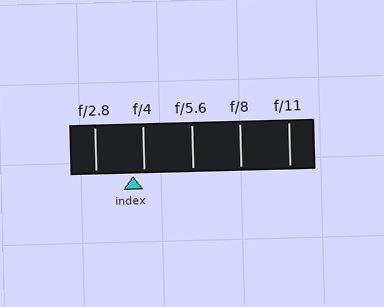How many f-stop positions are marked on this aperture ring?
There are 5 f-stop positions marked.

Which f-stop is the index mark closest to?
The index mark is closest to f/4.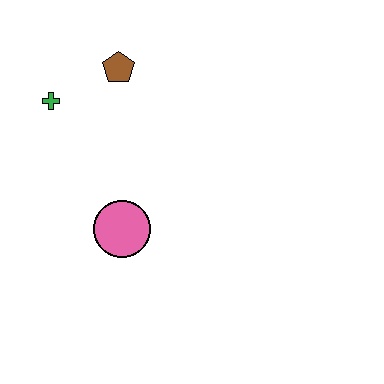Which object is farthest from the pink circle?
The brown pentagon is farthest from the pink circle.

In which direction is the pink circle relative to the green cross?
The pink circle is below the green cross.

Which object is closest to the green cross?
The brown pentagon is closest to the green cross.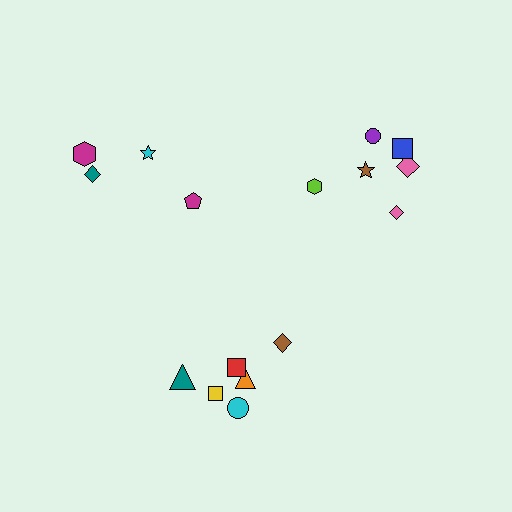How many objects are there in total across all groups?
There are 16 objects.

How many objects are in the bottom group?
There are 6 objects.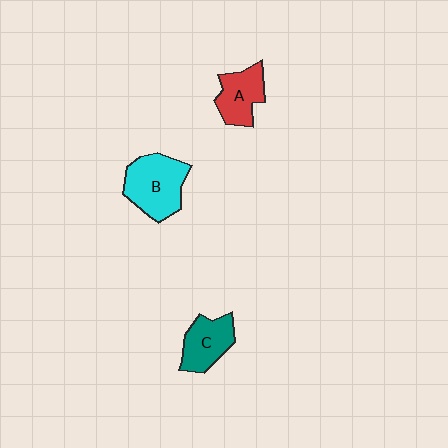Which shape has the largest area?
Shape B (cyan).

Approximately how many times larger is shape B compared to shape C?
Approximately 1.4 times.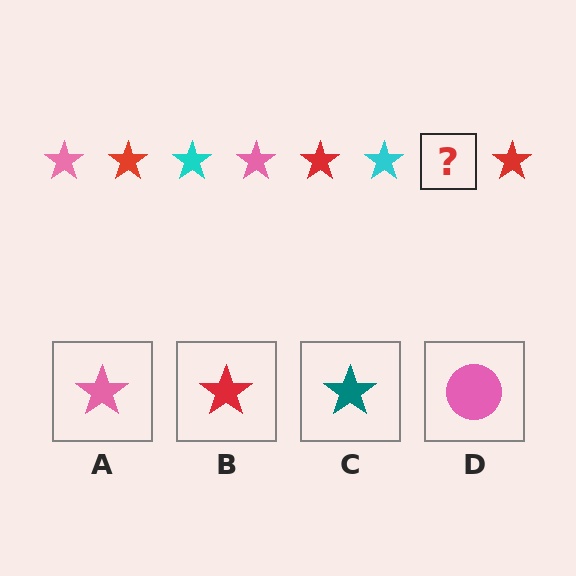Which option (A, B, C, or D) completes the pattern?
A.